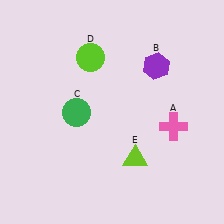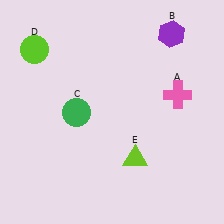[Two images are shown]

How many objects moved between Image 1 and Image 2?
3 objects moved between the two images.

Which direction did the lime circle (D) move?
The lime circle (D) moved left.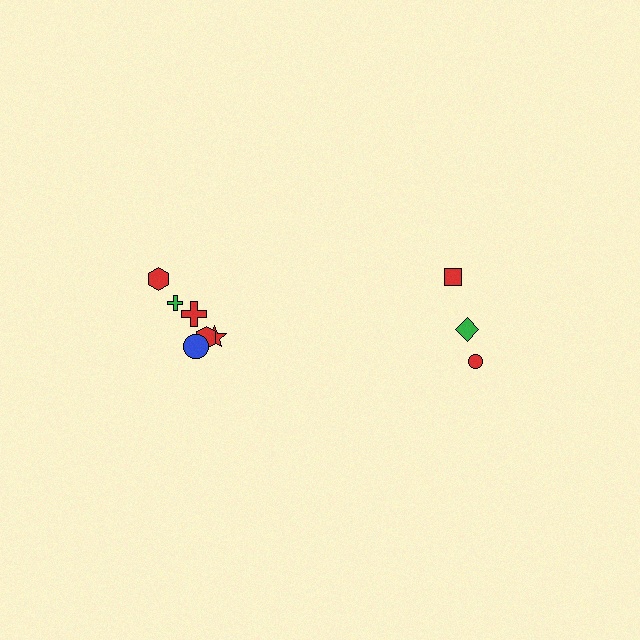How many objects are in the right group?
There are 3 objects.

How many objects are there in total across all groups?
There are 9 objects.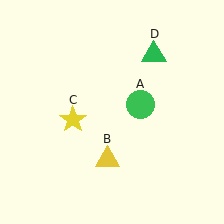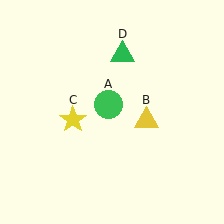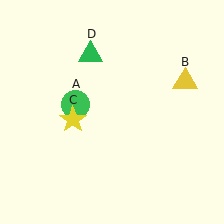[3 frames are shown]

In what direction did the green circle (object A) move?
The green circle (object A) moved left.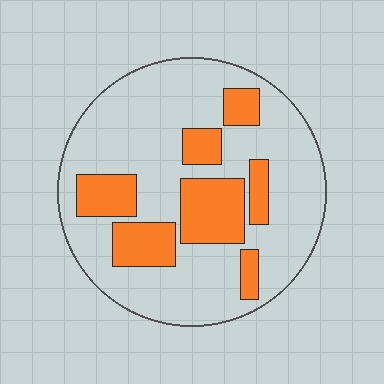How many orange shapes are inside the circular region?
7.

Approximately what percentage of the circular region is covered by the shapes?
Approximately 25%.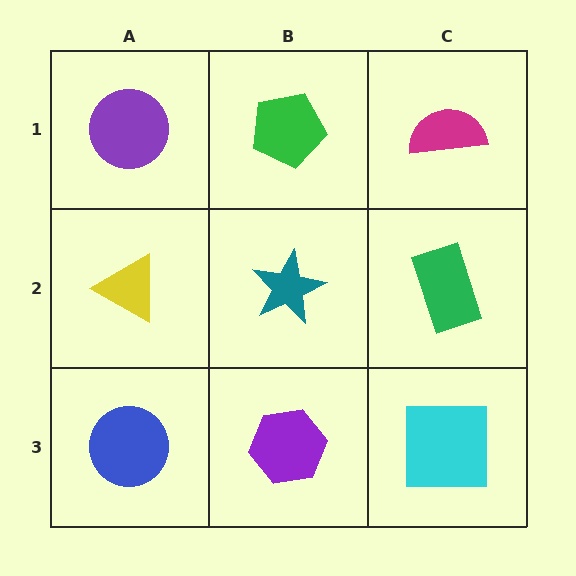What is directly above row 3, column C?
A green rectangle.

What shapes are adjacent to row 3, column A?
A yellow triangle (row 2, column A), a purple hexagon (row 3, column B).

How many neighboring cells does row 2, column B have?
4.